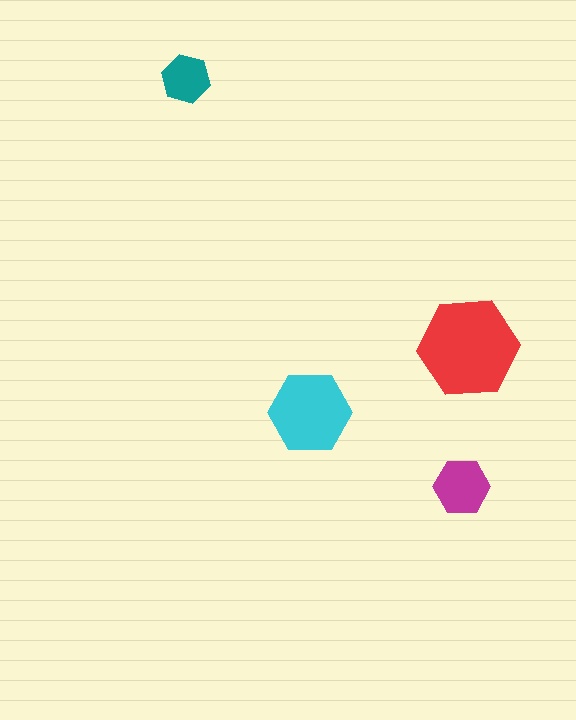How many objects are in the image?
There are 4 objects in the image.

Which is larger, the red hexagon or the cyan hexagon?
The red one.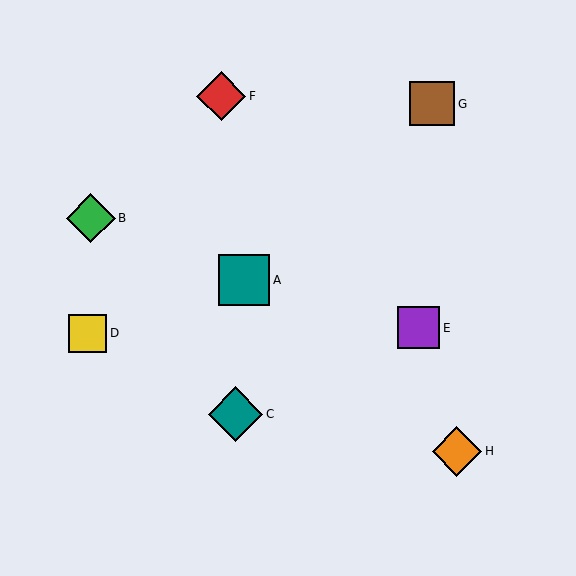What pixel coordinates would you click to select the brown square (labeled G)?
Click at (432, 104) to select the brown square G.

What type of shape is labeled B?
Shape B is a green diamond.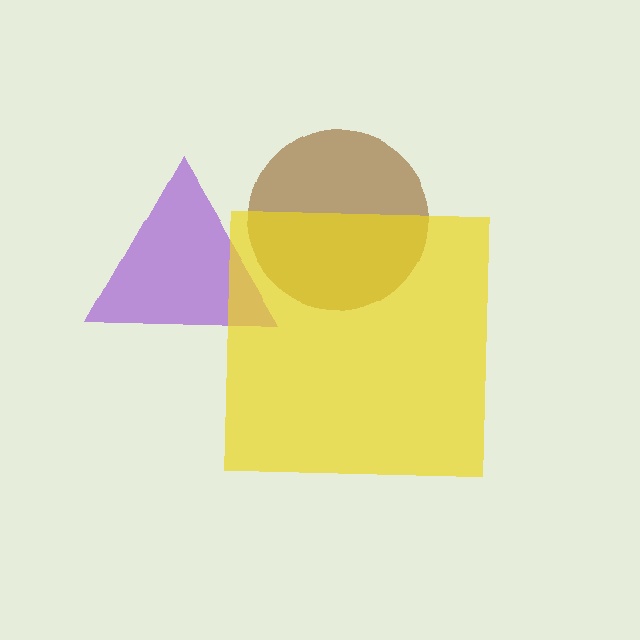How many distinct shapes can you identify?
There are 3 distinct shapes: a brown circle, a purple triangle, a yellow square.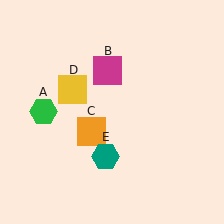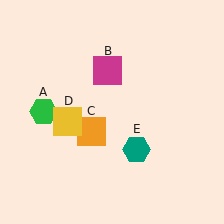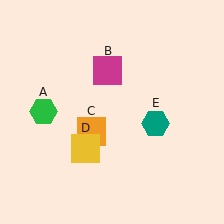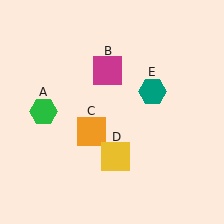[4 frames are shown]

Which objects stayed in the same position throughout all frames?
Green hexagon (object A) and magenta square (object B) and orange square (object C) remained stationary.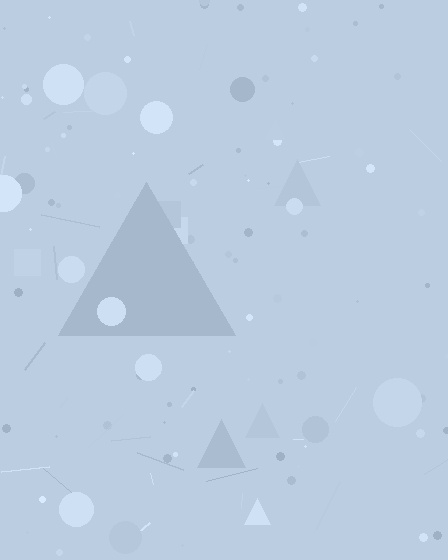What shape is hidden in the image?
A triangle is hidden in the image.